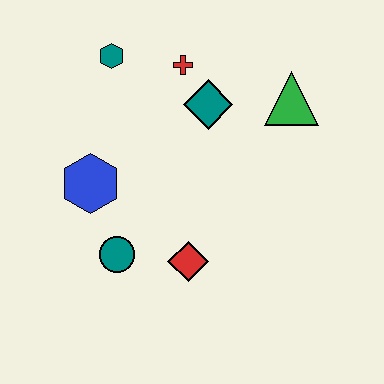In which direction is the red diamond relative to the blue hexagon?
The red diamond is to the right of the blue hexagon.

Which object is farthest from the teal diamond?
The teal circle is farthest from the teal diamond.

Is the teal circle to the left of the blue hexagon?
No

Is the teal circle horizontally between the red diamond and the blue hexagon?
Yes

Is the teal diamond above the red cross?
No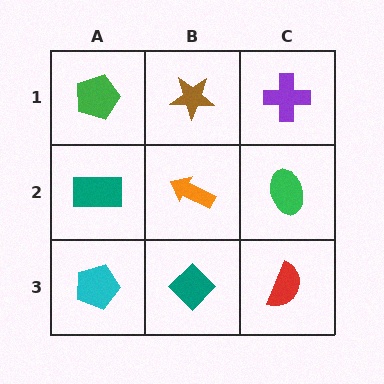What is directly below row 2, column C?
A red semicircle.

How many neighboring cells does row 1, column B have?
3.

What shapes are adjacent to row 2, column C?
A purple cross (row 1, column C), a red semicircle (row 3, column C), an orange arrow (row 2, column B).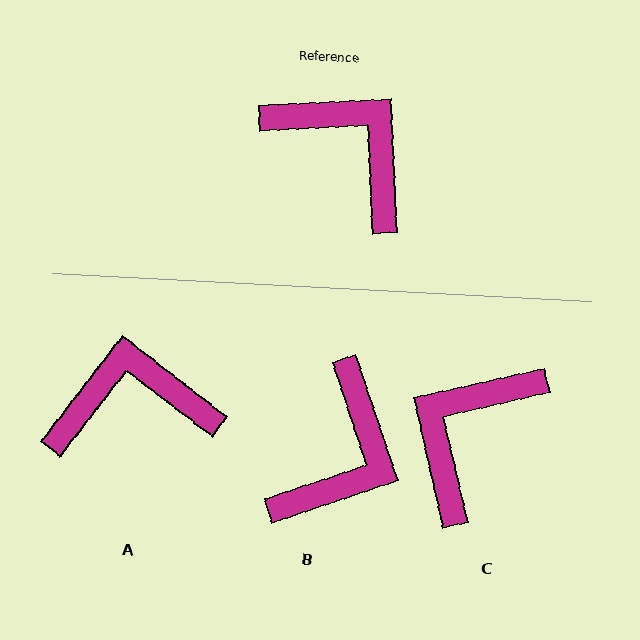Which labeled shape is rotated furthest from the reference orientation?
C, about 100 degrees away.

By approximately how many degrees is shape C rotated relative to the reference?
Approximately 100 degrees counter-clockwise.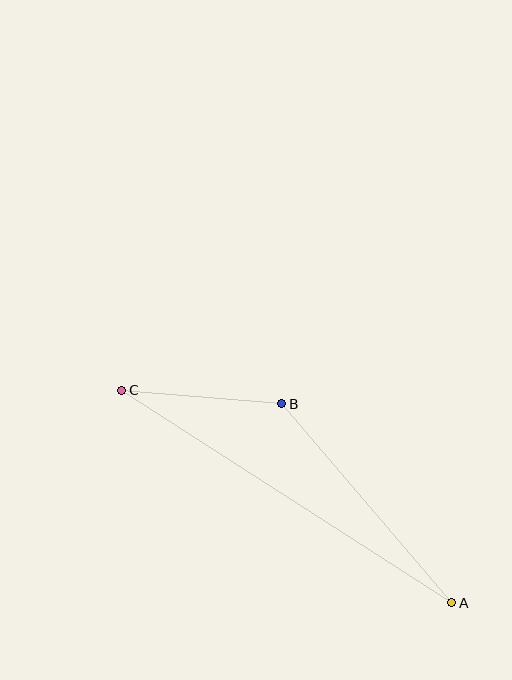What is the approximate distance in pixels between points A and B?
The distance between A and B is approximately 262 pixels.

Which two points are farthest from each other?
Points A and C are farthest from each other.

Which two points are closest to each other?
Points B and C are closest to each other.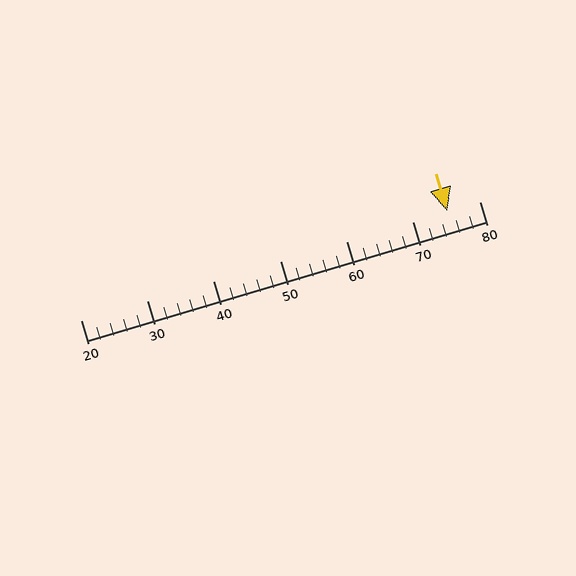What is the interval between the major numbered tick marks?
The major tick marks are spaced 10 units apart.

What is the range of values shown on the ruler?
The ruler shows values from 20 to 80.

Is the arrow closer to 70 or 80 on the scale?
The arrow is closer to 80.